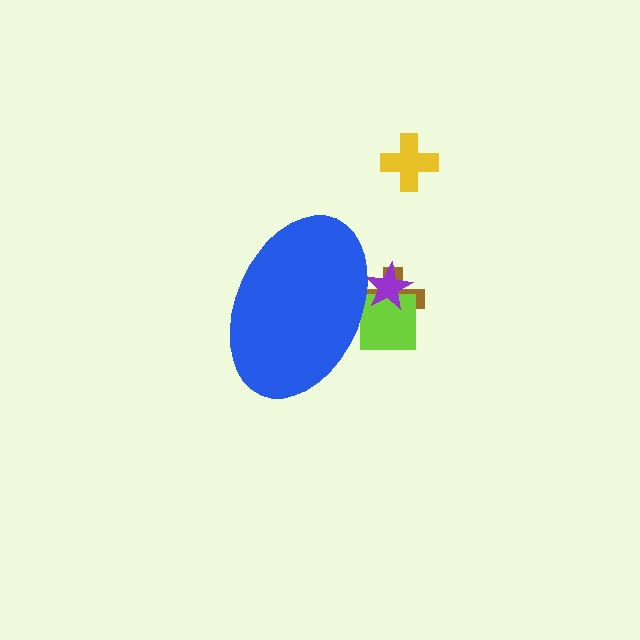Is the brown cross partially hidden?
Yes, the brown cross is partially hidden behind the blue ellipse.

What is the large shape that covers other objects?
A blue ellipse.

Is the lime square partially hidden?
Yes, the lime square is partially hidden behind the blue ellipse.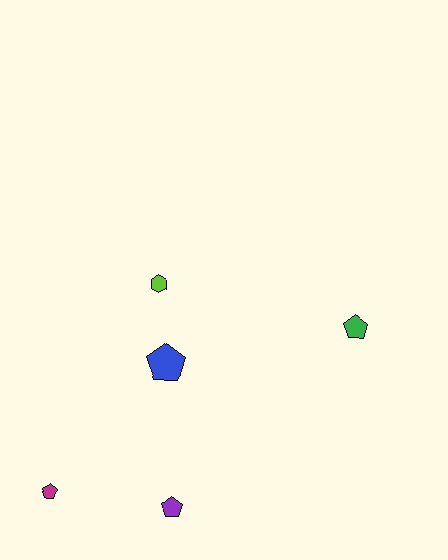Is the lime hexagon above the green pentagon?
Yes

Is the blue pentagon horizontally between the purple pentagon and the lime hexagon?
Yes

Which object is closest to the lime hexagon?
The blue pentagon is closest to the lime hexagon.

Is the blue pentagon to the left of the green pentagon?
Yes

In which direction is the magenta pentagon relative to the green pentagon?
The magenta pentagon is to the left of the green pentagon.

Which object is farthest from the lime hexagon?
The magenta pentagon is farthest from the lime hexagon.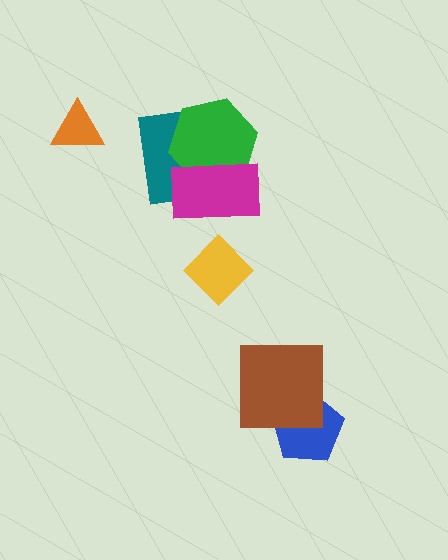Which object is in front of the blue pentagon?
The brown square is in front of the blue pentagon.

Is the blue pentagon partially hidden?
Yes, it is partially covered by another shape.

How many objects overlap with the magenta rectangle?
2 objects overlap with the magenta rectangle.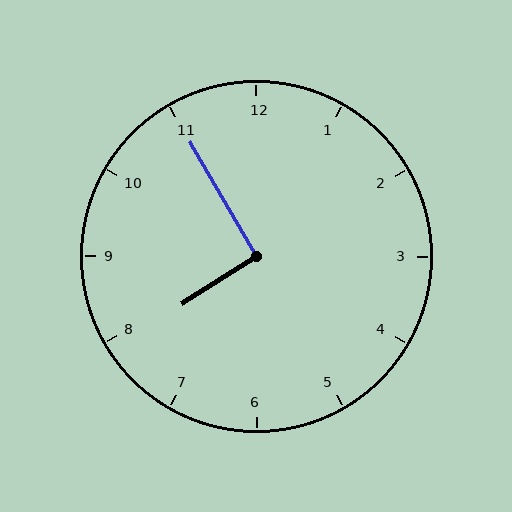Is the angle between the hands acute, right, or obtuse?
It is right.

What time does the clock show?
7:55.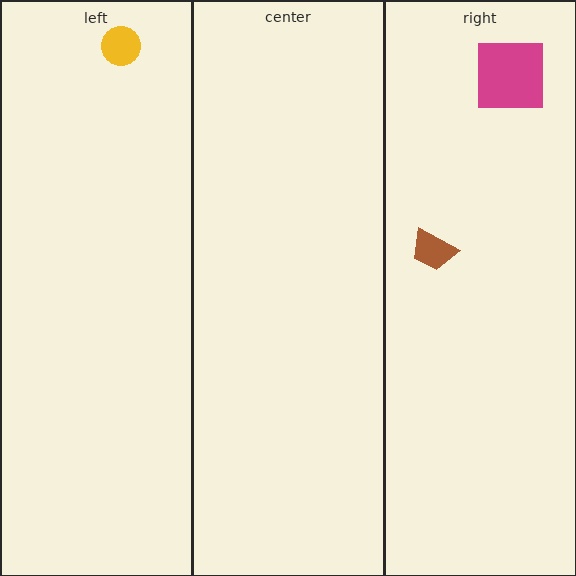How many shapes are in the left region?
1.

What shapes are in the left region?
The yellow circle.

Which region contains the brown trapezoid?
The right region.